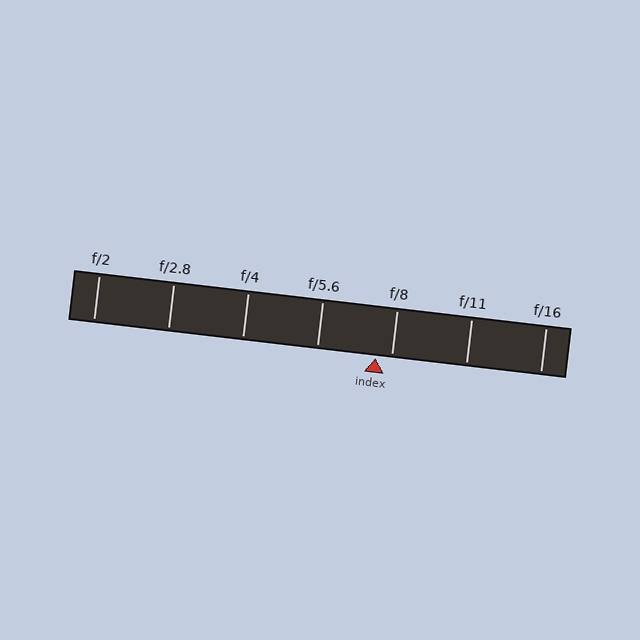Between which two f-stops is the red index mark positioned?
The index mark is between f/5.6 and f/8.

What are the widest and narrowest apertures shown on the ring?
The widest aperture shown is f/2 and the narrowest is f/16.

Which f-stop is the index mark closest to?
The index mark is closest to f/8.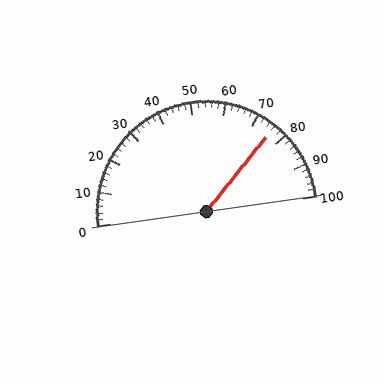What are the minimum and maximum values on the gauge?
The gauge ranges from 0 to 100.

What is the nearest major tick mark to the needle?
The nearest major tick mark is 80.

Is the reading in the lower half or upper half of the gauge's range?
The reading is in the upper half of the range (0 to 100).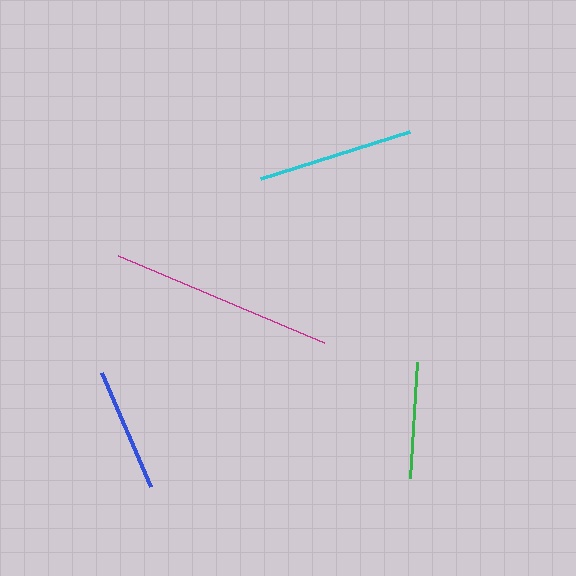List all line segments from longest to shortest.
From longest to shortest: magenta, cyan, blue, green.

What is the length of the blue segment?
The blue segment is approximately 124 pixels long.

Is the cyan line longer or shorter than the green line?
The cyan line is longer than the green line.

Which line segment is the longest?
The magenta line is the longest at approximately 224 pixels.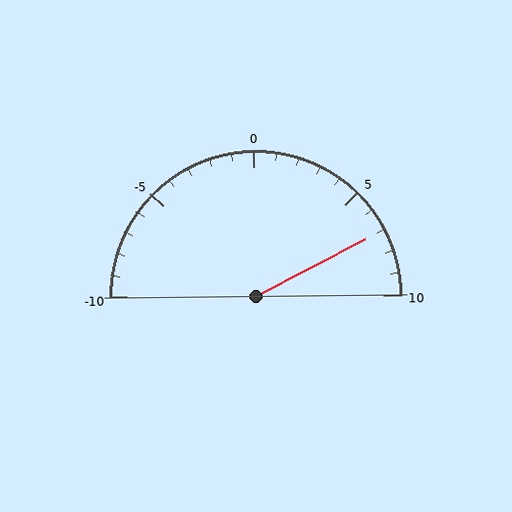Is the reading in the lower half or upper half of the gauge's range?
The reading is in the upper half of the range (-10 to 10).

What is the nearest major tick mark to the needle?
The nearest major tick mark is 5.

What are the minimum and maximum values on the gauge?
The gauge ranges from -10 to 10.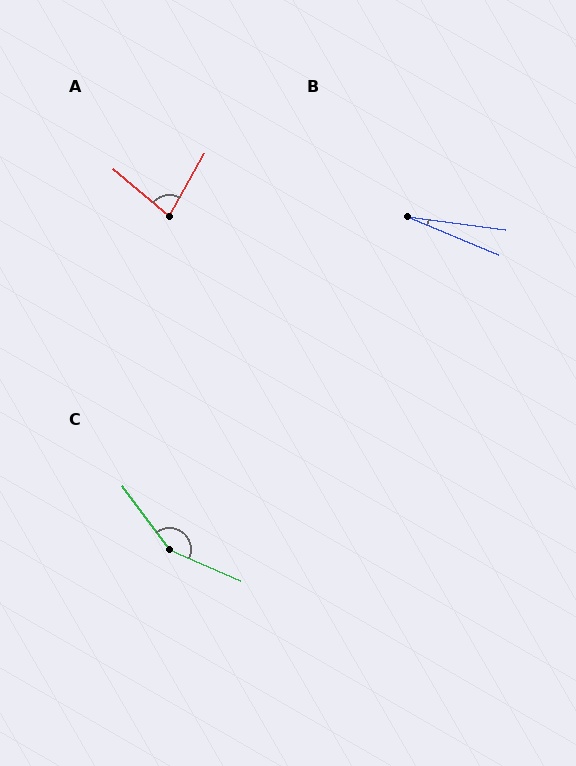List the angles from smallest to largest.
B (15°), A (80°), C (150°).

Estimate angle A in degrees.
Approximately 80 degrees.